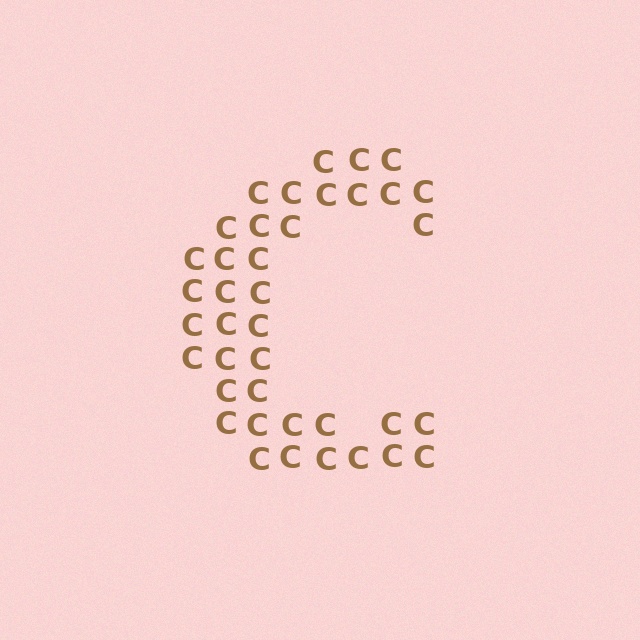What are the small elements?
The small elements are letter C's.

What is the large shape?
The large shape is the letter C.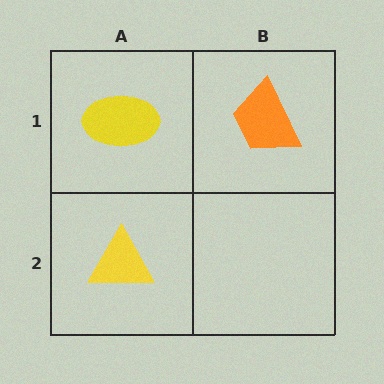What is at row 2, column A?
A yellow triangle.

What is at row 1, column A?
A yellow ellipse.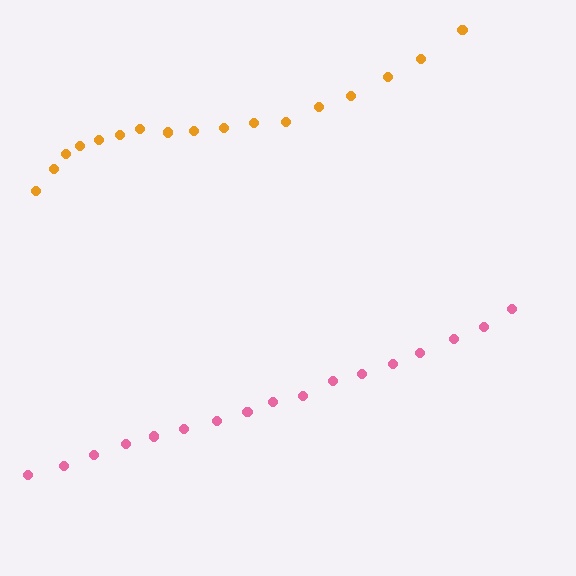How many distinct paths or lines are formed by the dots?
There are 2 distinct paths.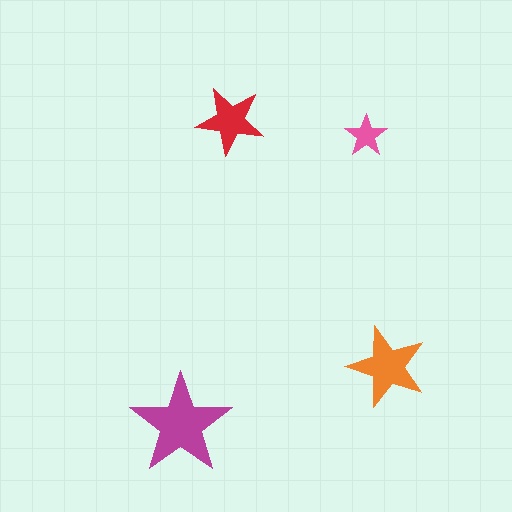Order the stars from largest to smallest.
the magenta one, the orange one, the red one, the pink one.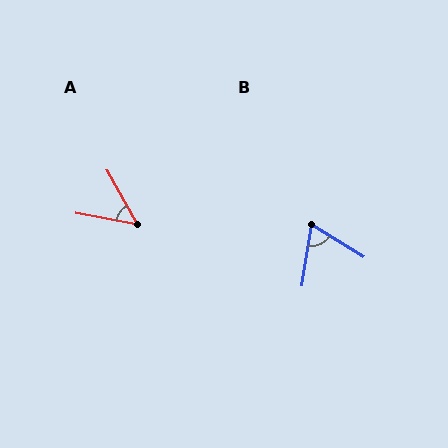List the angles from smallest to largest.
A (50°), B (66°).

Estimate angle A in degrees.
Approximately 50 degrees.